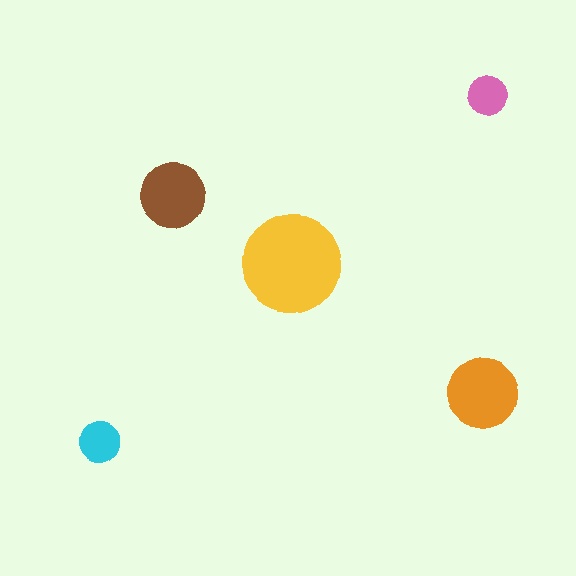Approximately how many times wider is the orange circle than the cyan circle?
About 1.5 times wider.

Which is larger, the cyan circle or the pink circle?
The cyan one.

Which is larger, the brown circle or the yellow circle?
The yellow one.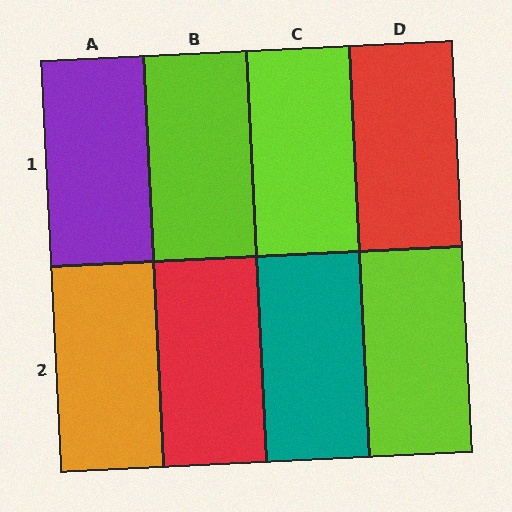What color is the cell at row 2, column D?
Lime.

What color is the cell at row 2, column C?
Teal.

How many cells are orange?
1 cell is orange.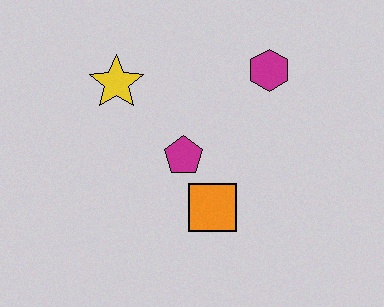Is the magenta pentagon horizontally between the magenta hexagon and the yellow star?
Yes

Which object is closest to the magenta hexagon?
The magenta pentagon is closest to the magenta hexagon.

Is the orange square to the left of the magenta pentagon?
No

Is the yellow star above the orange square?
Yes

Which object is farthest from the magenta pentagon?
The magenta hexagon is farthest from the magenta pentagon.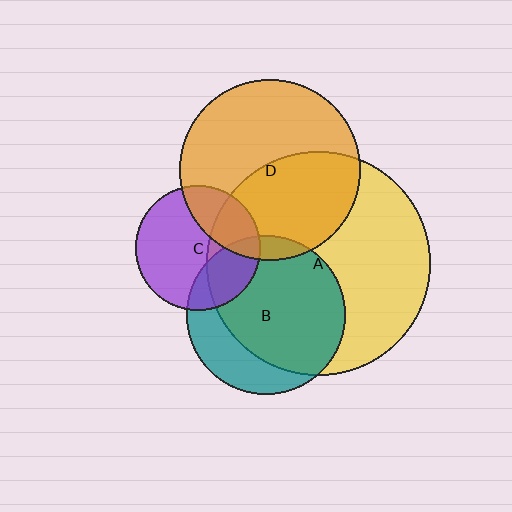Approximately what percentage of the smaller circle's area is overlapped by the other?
Approximately 5%.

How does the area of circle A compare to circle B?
Approximately 2.0 times.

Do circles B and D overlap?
Yes.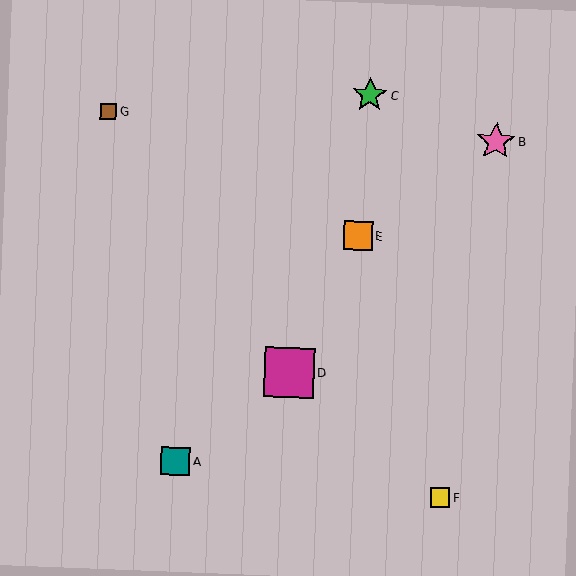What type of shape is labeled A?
Shape A is a teal square.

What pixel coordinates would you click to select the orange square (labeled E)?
Click at (358, 235) to select the orange square E.